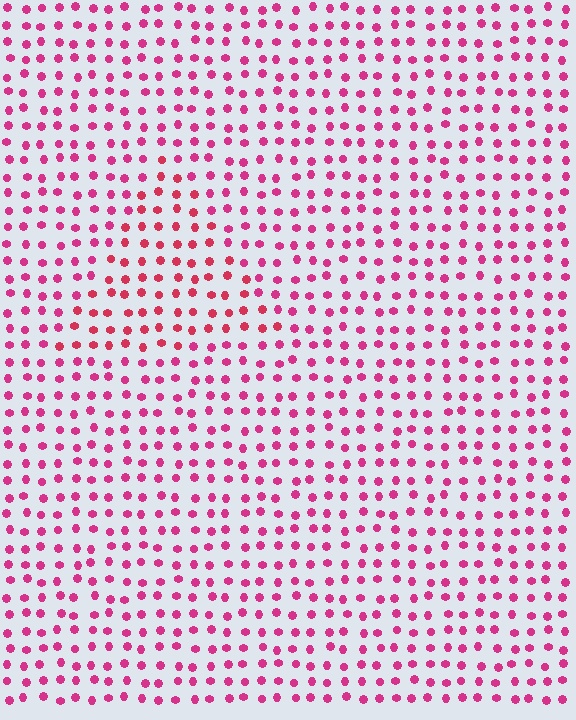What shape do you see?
I see a triangle.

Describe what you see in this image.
The image is filled with small magenta elements in a uniform arrangement. A triangle-shaped region is visible where the elements are tinted to a slightly different hue, forming a subtle color boundary.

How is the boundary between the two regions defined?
The boundary is defined purely by a slight shift in hue (about 19 degrees). Spacing, size, and orientation are identical on both sides.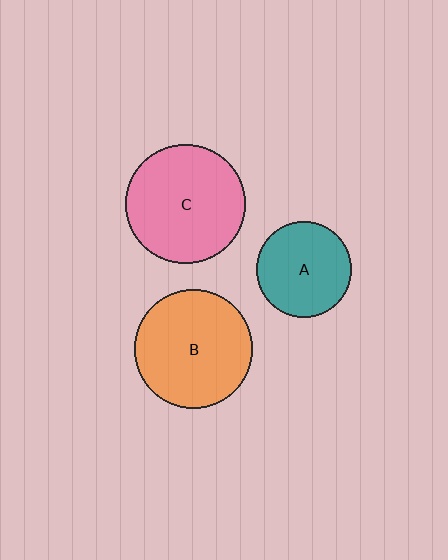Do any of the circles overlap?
No, none of the circles overlap.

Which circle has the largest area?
Circle C (pink).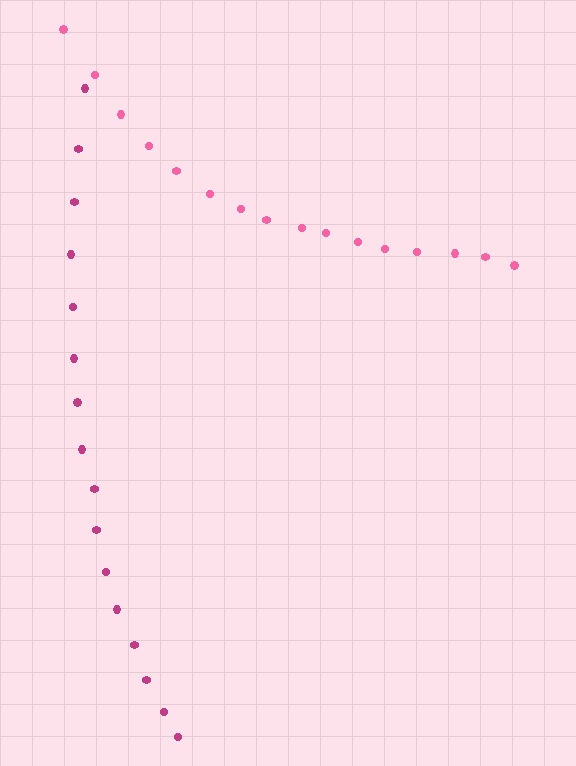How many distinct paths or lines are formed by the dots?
There are 2 distinct paths.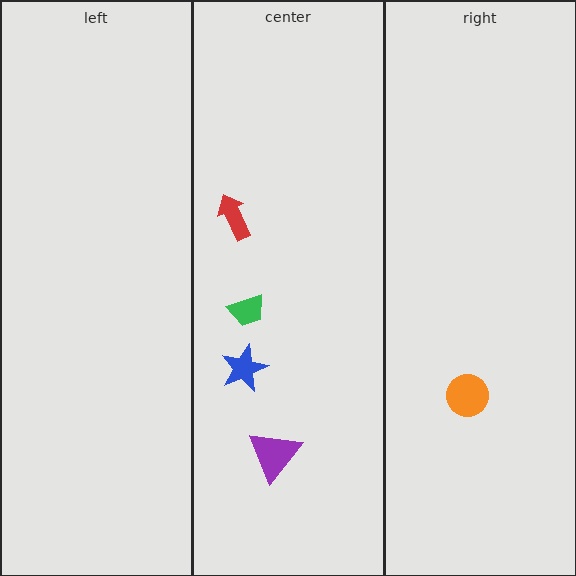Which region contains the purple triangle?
The center region.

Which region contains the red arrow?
The center region.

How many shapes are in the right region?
1.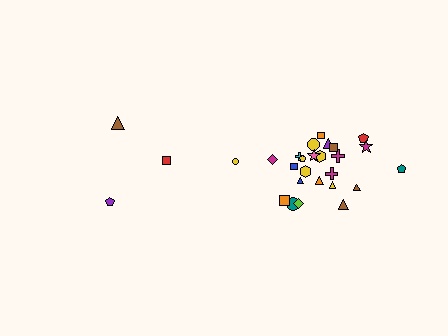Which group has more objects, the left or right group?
The right group.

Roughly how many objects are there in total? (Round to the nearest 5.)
Roughly 30 objects in total.